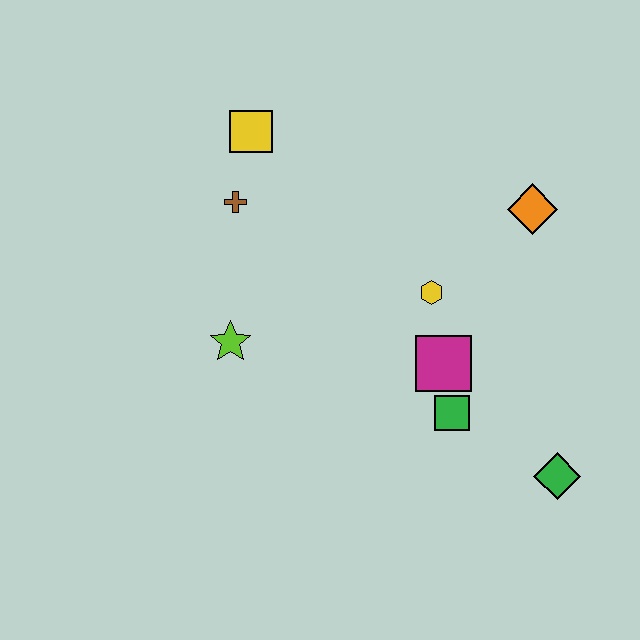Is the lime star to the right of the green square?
No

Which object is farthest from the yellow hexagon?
The yellow square is farthest from the yellow hexagon.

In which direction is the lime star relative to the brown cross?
The lime star is below the brown cross.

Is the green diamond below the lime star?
Yes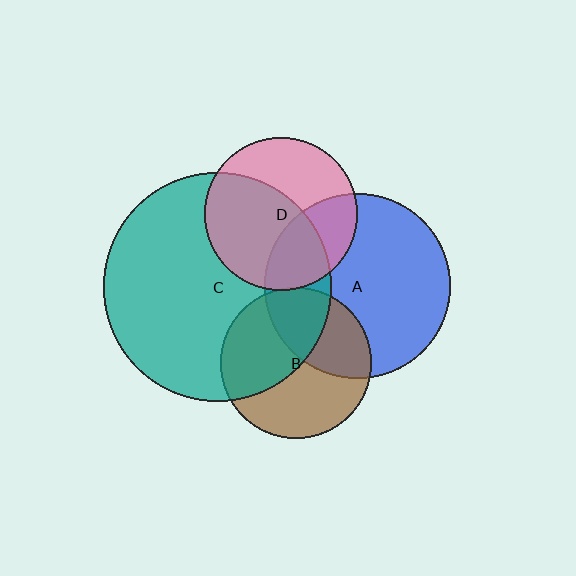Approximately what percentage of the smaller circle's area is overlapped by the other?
Approximately 55%.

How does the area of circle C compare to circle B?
Approximately 2.3 times.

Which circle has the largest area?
Circle C (teal).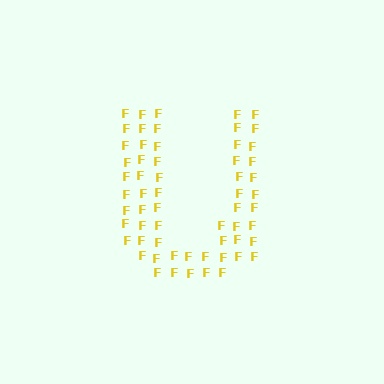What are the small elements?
The small elements are letter F's.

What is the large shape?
The large shape is the letter U.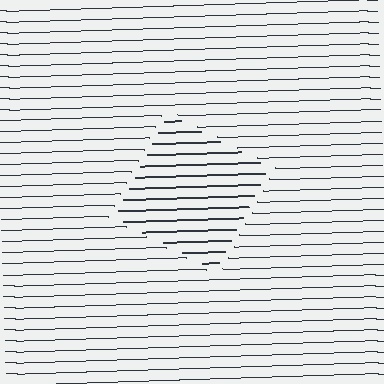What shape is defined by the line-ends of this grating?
An illusory square. The interior of the shape contains the same grating, shifted by half a period — the contour is defined by the phase discontinuity where line-ends from the inner and outer gratings abut.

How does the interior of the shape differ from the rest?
The interior of the shape contains the same grating, shifted by half a period — the contour is defined by the phase discontinuity where line-ends from the inner and outer gratings abut.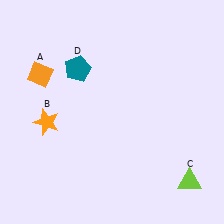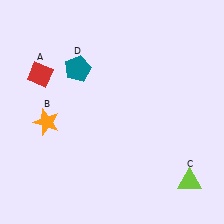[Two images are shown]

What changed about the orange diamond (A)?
In Image 1, A is orange. In Image 2, it changed to red.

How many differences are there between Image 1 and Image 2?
There is 1 difference between the two images.